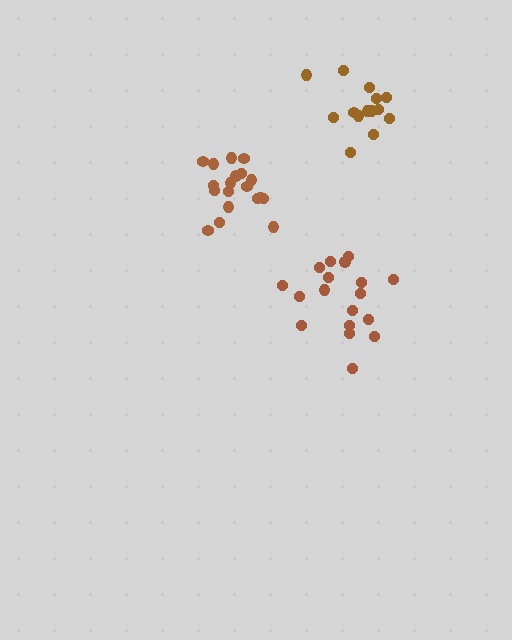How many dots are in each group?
Group 1: 19 dots, Group 2: 14 dots, Group 3: 18 dots (51 total).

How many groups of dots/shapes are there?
There are 3 groups.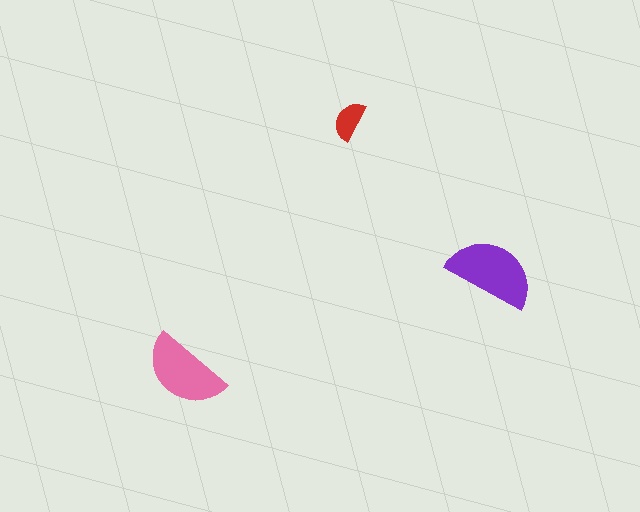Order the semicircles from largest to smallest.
the purple one, the pink one, the red one.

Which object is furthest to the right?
The purple semicircle is rightmost.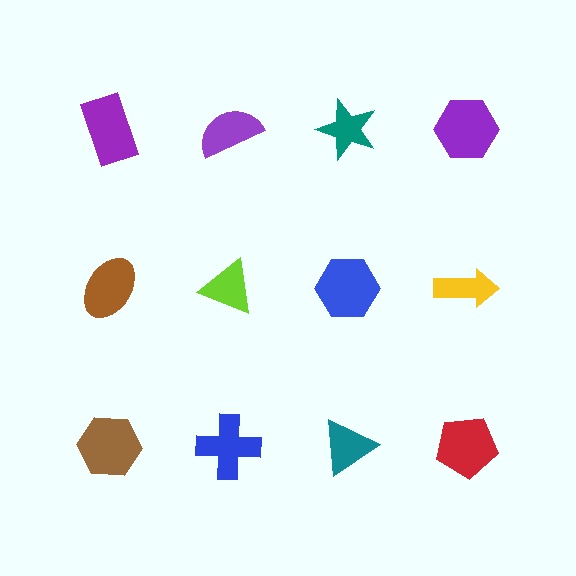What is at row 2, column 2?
A lime triangle.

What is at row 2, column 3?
A blue hexagon.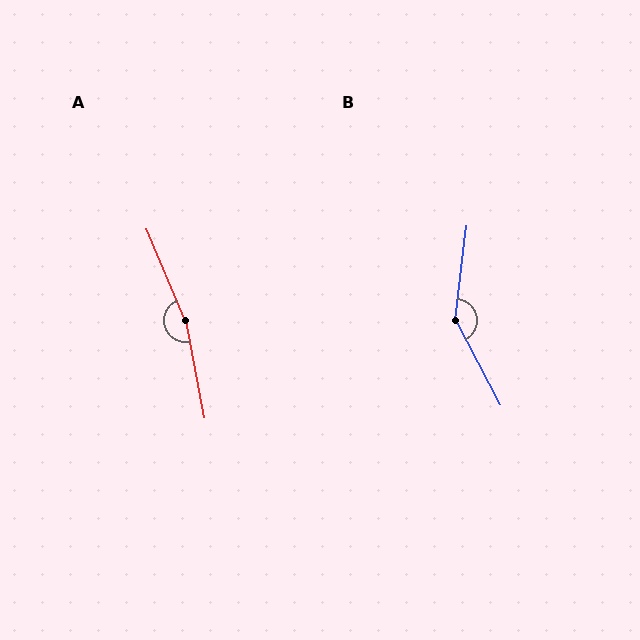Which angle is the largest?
A, at approximately 168 degrees.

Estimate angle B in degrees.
Approximately 145 degrees.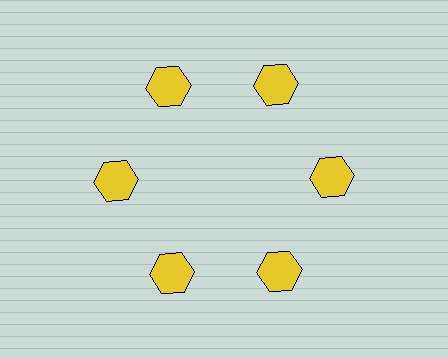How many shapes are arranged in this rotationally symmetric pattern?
There are 6 shapes, arranged in 6 groups of 1.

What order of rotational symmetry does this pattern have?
This pattern has 6-fold rotational symmetry.